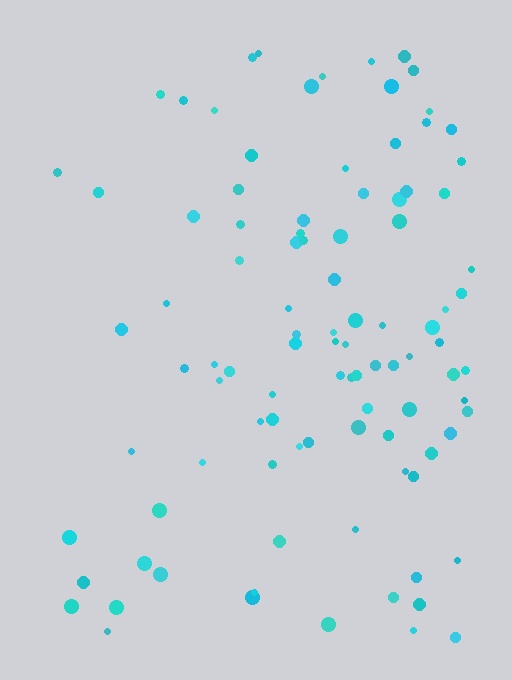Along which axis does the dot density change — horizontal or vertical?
Horizontal.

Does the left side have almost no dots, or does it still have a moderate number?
Still a moderate number, just noticeably fewer than the right.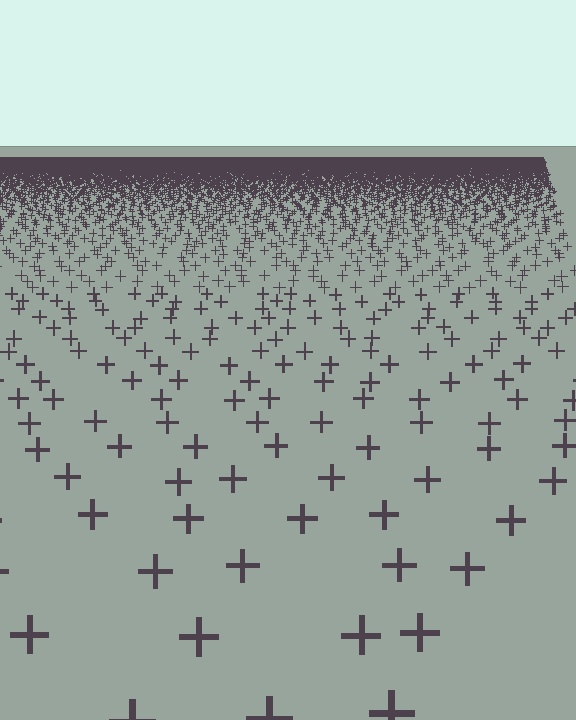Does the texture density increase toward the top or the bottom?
Density increases toward the top.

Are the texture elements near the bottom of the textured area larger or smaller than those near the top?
Larger. Near the bottom, elements are closer to the viewer and appear at a bigger on-screen size.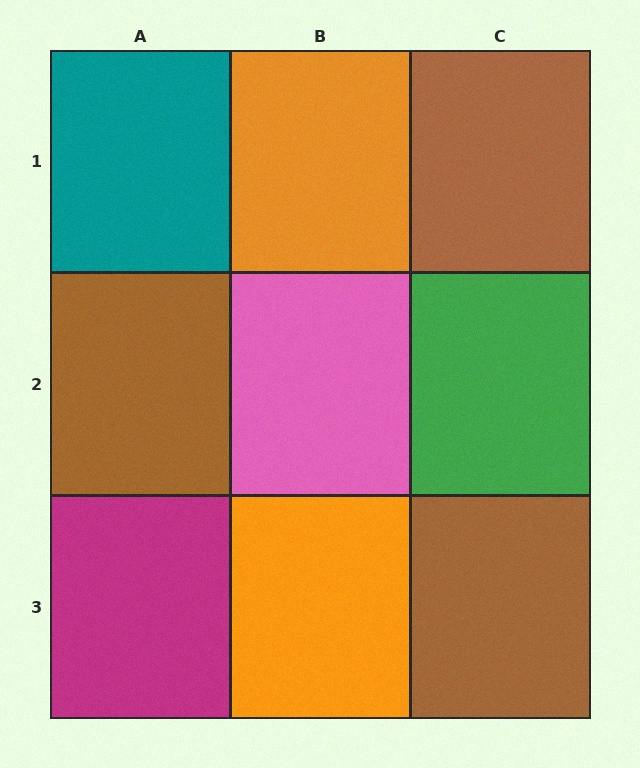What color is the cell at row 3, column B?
Orange.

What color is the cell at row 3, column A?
Magenta.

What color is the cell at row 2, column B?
Pink.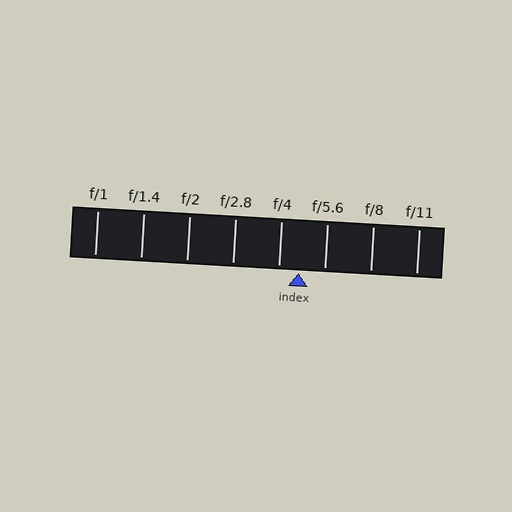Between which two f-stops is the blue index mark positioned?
The index mark is between f/4 and f/5.6.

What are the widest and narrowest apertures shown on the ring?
The widest aperture shown is f/1 and the narrowest is f/11.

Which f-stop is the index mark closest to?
The index mark is closest to f/4.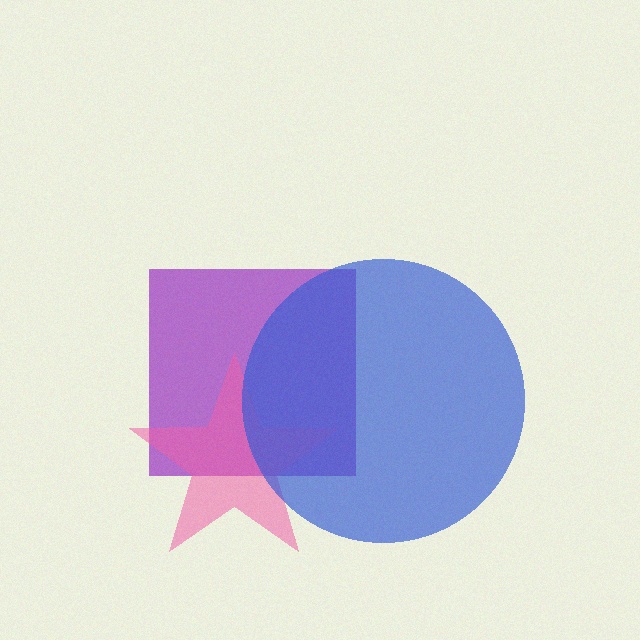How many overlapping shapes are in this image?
There are 3 overlapping shapes in the image.